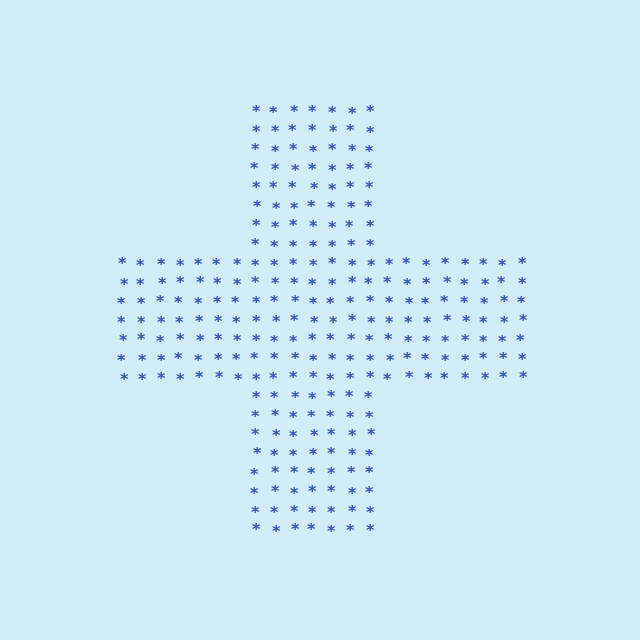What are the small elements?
The small elements are asterisks.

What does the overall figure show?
The overall figure shows a cross.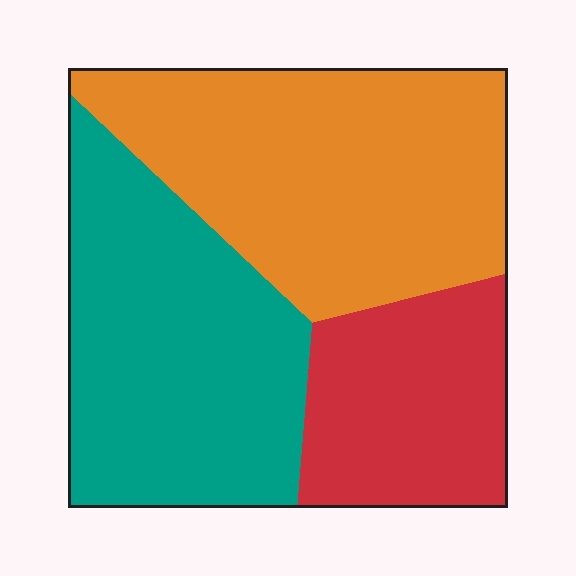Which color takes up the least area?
Red, at roughly 20%.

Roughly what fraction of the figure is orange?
Orange takes up about two fifths (2/5) of the figure.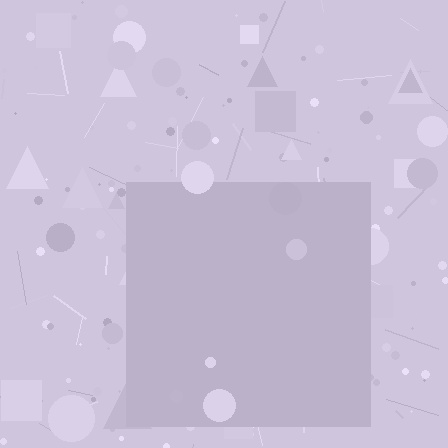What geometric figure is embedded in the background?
A square is embedded in the background.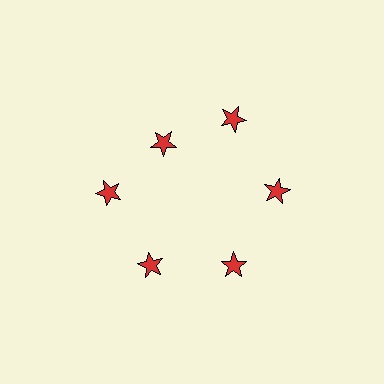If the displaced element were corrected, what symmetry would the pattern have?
It would have 6-fold rotational symmetry — the pattern would map onto itself every 60 degrees.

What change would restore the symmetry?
The symmetry would be restored by moving it outward, back onto the ring so that all 6 stars sit at equal angles and equal distance from the center.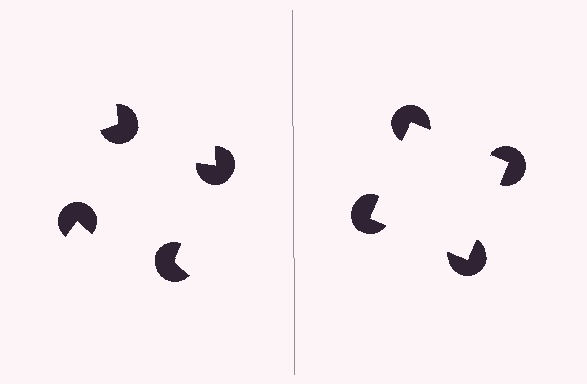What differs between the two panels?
The pac-man discs are positioned identically on both sides; only the wedge orientations differ. On the right they align to a square; on the left they are misaligned.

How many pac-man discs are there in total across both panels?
8 — 4 on each side.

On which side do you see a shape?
An illusory square appears on the right side. On the left side the wedge cuts are rotated, so no coherent shape forms.